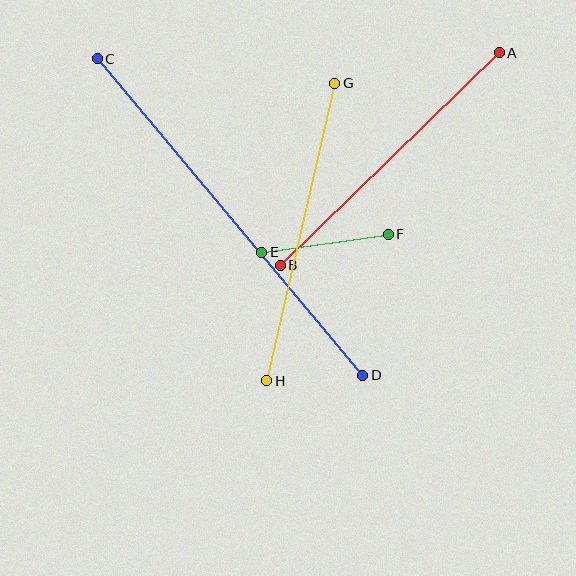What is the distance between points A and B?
The distance is approximately 305 pixels.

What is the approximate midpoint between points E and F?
The midpoint is at approximately (325, 243) pixels.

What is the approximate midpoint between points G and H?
The midpoint is at approximately (301, 232) pixels.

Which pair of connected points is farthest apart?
Points C and D are farthest apart.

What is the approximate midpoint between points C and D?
The midpoint is at approximately (230, 217) pixels.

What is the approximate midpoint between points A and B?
The midpoint is at approximately (390, 159) pixels.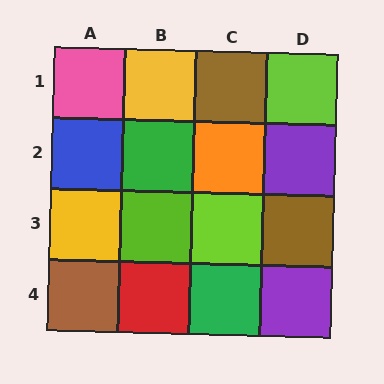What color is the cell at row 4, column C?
Green.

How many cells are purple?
2 cells are purple.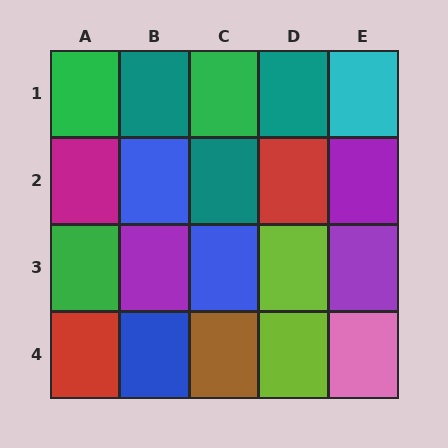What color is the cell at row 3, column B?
Purple.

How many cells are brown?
1 cell is brown.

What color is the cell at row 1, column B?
Teal.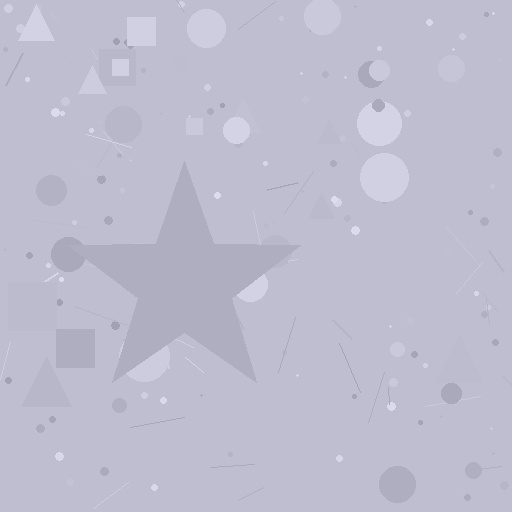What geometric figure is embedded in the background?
A star is embedded in the background.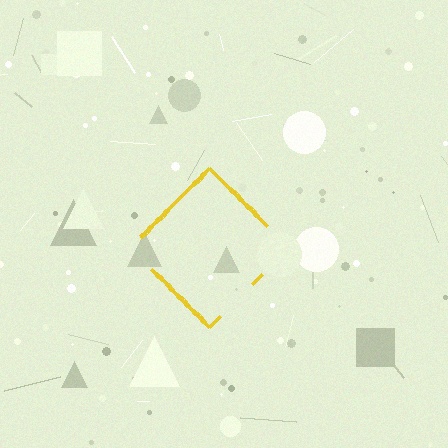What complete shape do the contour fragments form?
The contour fragments form a diamond.